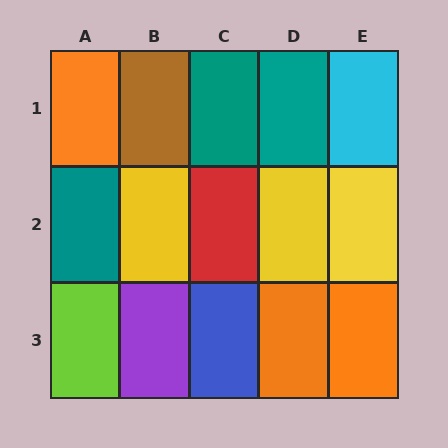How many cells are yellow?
3 cells are yellow.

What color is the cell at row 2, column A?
Teal.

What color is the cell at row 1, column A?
Orange.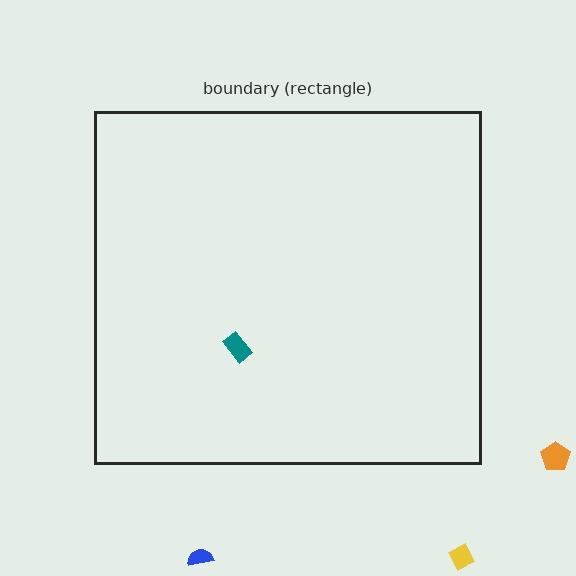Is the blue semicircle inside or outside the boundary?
Outside.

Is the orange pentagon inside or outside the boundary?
Outside.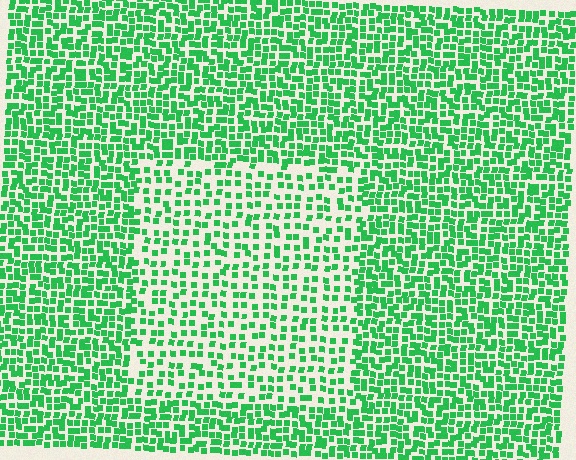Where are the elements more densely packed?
The elements are more densely packed outside the rectangle boundary.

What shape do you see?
I see a rectangle.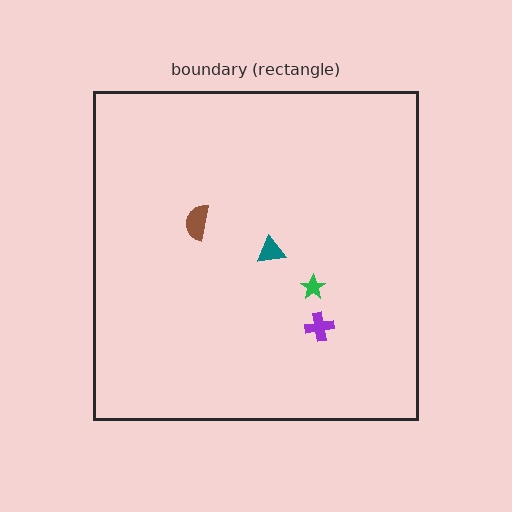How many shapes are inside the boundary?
4 inside, 0 outside.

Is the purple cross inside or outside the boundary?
Inside.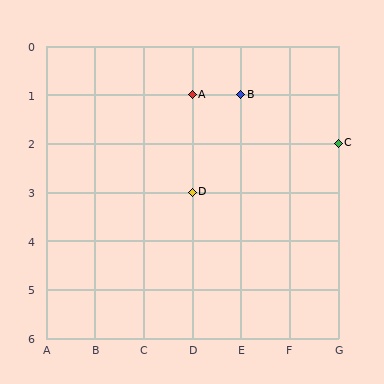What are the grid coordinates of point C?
Point C is at grid coordinates (G, 2).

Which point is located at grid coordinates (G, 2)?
Point C is at (G, 2).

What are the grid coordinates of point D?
Point D is at grid coordinates (D, 3).